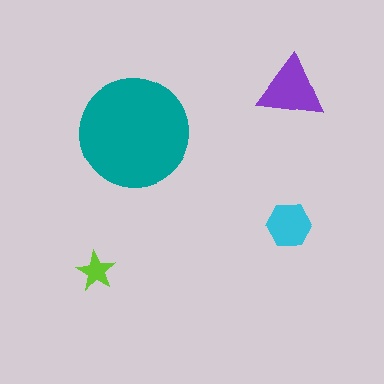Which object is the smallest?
The lime star.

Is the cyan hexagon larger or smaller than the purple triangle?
Smaller.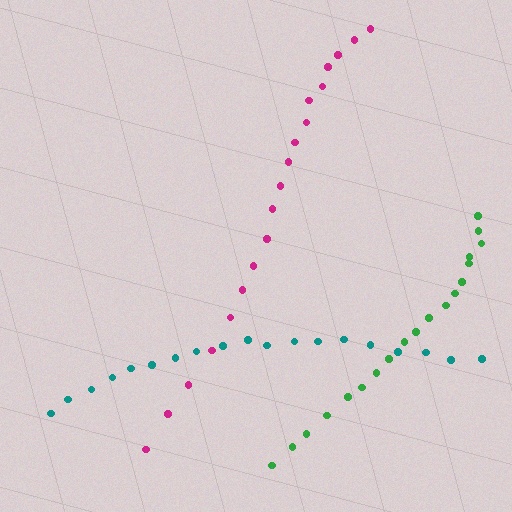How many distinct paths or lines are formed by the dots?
There are 3 distinct paths.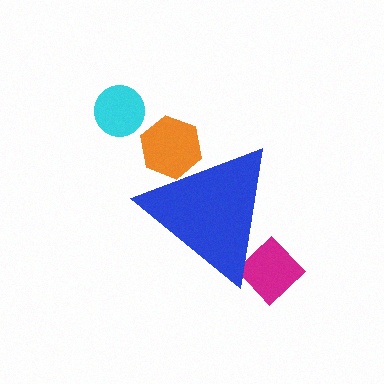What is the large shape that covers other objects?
A blue triangle.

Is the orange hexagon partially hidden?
Yes, the orange hexagon is partially hidden behind the blue triangle.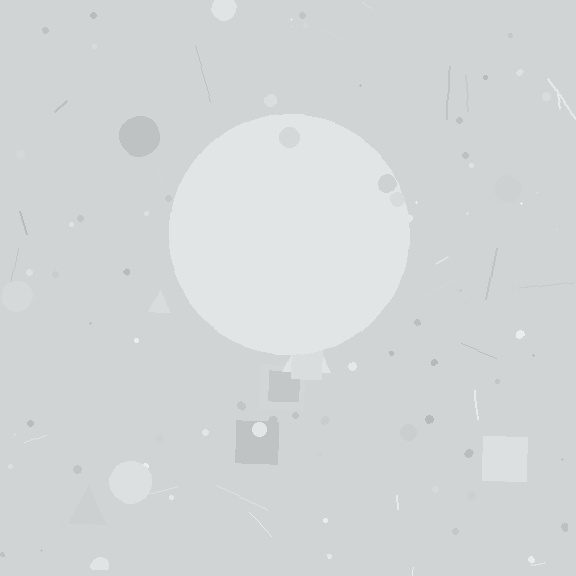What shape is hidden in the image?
A circle is hidden in the image.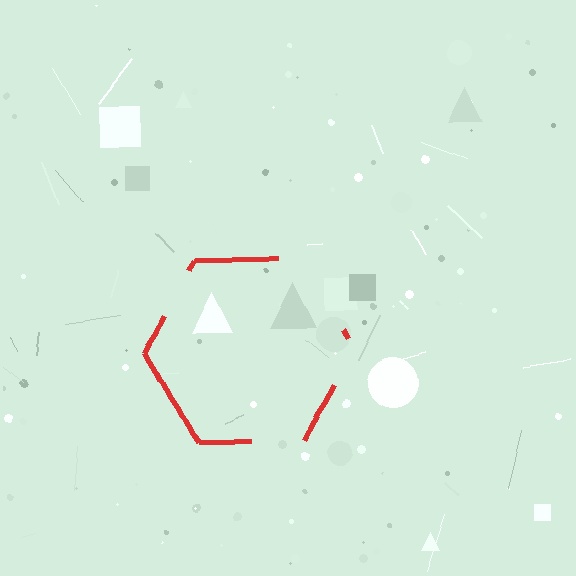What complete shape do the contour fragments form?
The contour fragments form a hexagon.